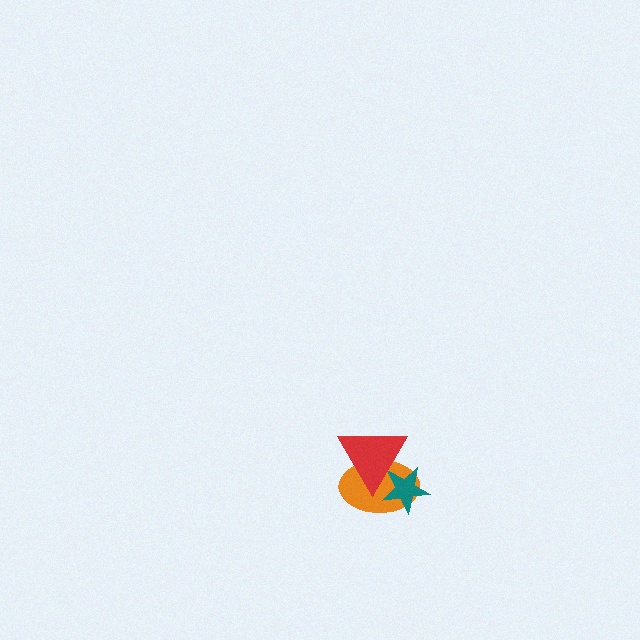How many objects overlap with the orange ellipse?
2 objects overlap with the orange ellipse.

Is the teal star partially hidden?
Yes, it is partially covered by another shape.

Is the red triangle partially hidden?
No, no other shape covers it.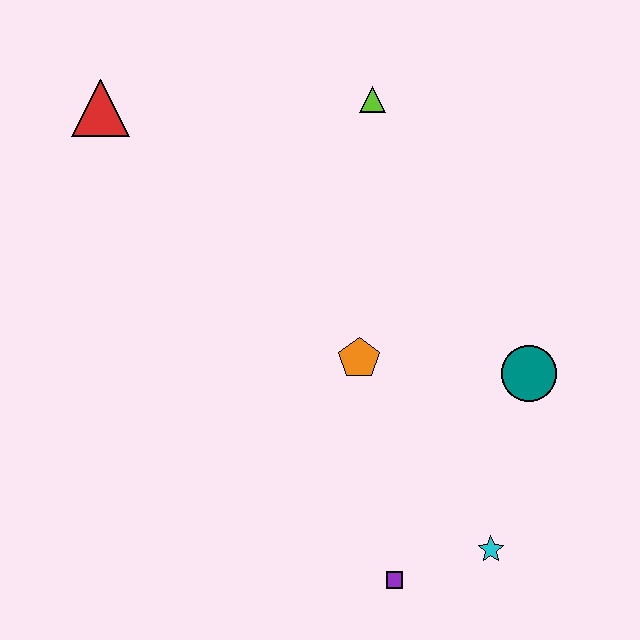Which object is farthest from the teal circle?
The red triangle is farthest from the teal circle.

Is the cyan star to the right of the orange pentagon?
Yes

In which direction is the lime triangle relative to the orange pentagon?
The lime triangle is above the orange pentagon.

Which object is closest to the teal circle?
The orange pentagon is closest to the teal circle.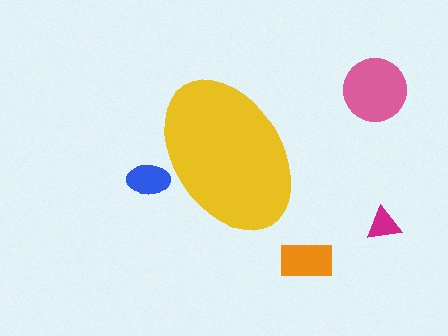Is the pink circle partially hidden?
No, the pink circle is fully visible.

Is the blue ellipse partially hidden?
Yes, the blue ellipse is partially hidden behind the yellow ellipse.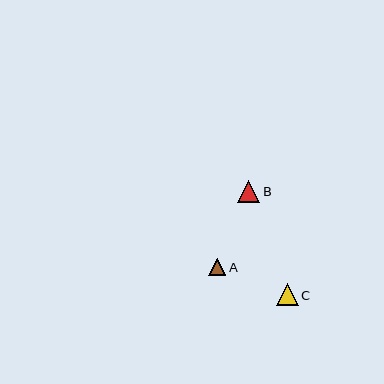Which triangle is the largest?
Triangle C is the largest with a size of approximately 22 pixels.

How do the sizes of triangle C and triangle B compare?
Triangle C and triangle B are approximately the same size.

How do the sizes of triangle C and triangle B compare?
Triangle C and triangle B are approximately the same size.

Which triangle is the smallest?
Triangle A is the smallest with a size of approximately 17 pixels.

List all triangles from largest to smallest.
From largest to smallest: C, B, A.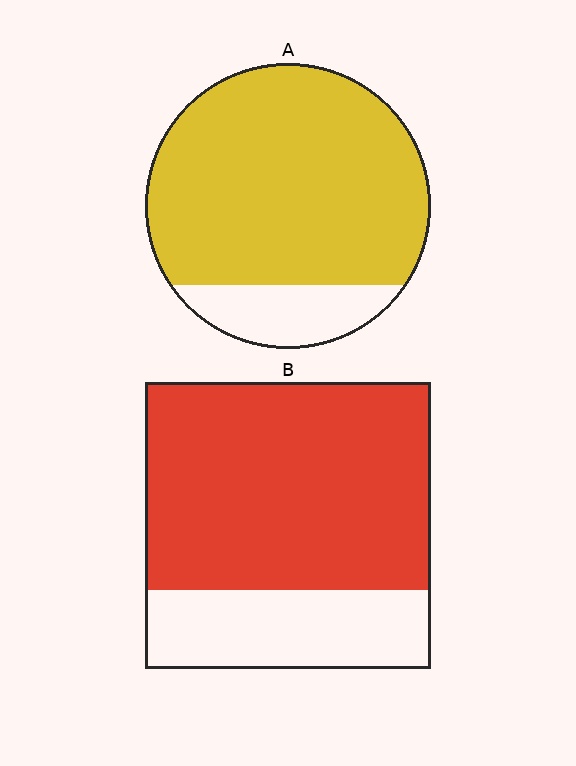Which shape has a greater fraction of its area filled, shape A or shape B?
Shape A.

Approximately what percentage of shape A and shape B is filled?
A is approximately 85% and B is approximately 70%.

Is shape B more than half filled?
Yes.